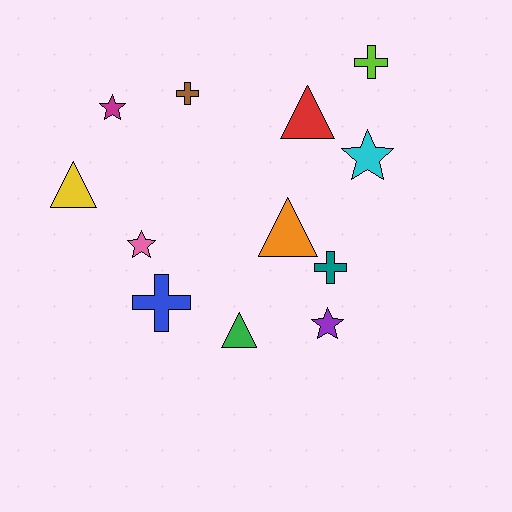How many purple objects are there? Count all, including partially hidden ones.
There is 1 purple object.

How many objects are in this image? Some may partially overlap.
There are 12 objects.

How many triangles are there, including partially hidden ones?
There are 4 triangles.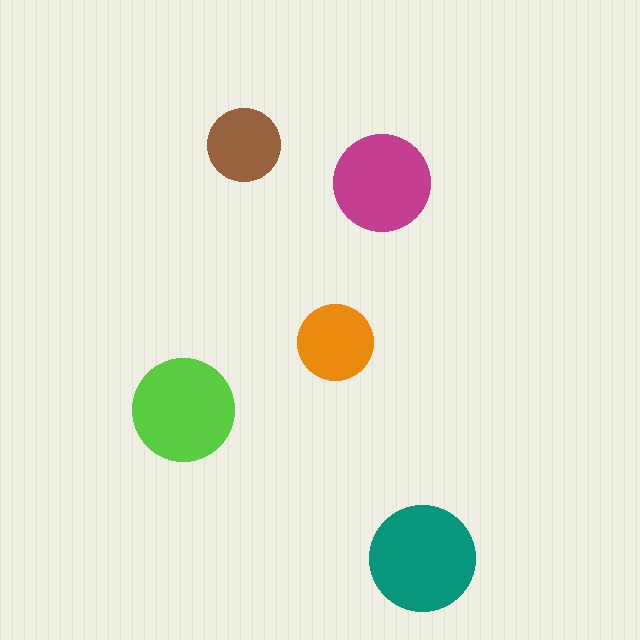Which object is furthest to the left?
The lime circle is leftmost.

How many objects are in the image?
There are 5 objects in the image.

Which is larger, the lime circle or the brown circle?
The lime one.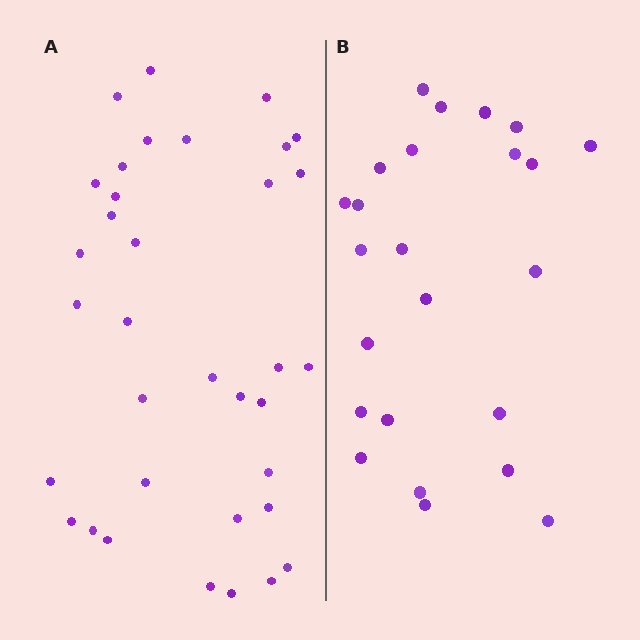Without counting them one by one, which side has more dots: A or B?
Region A (the left region) has more dots.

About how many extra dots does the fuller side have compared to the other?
Region A has roughly 12 or so more dots than region B.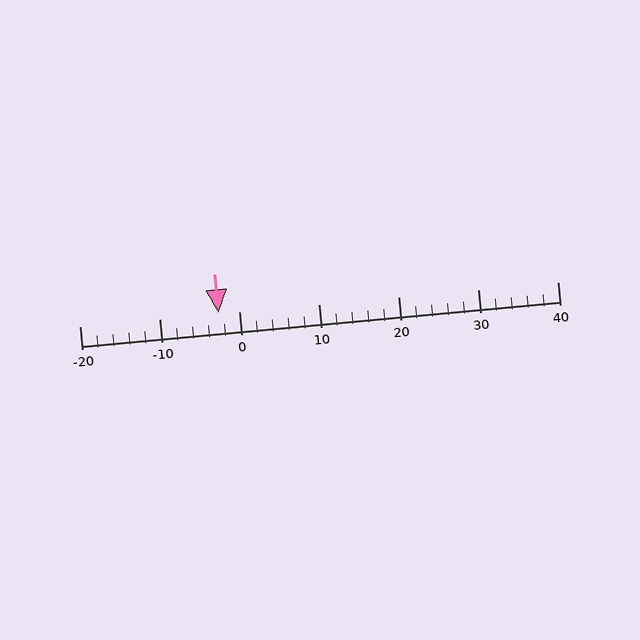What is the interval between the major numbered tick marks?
The major tick marks are spaced 10 units apart.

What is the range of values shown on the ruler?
The ruler shows values from -20 to 40.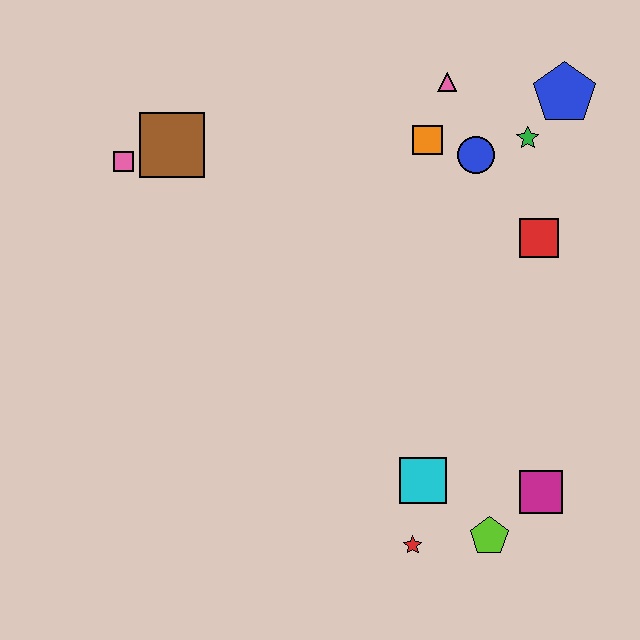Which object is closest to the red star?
The cyan square is closest to the red star.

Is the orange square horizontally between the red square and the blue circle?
No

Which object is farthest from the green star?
The red star is farthest from the green star.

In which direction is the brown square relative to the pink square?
The brown square is to the right of the pink square.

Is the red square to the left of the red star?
No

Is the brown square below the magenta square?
No